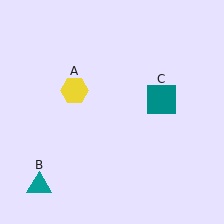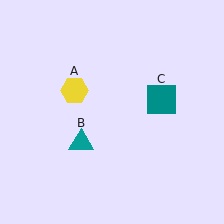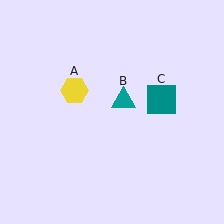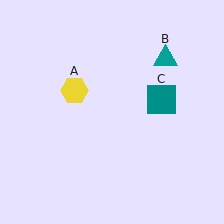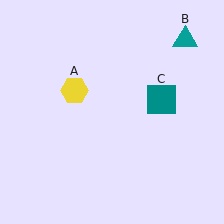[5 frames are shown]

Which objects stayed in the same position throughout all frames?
Yellow hexagon (object A) and teal square (object C) remained stationary.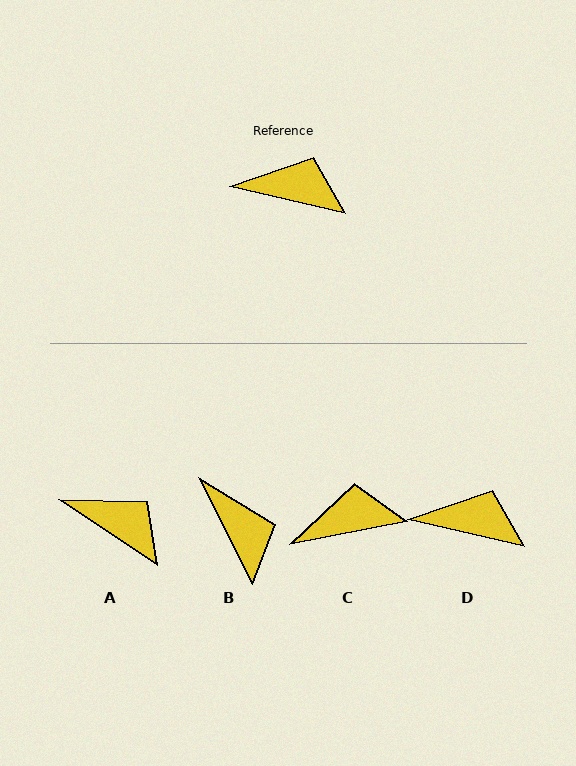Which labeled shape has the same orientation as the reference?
D.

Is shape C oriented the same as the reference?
No, it is off by about 24 degrees.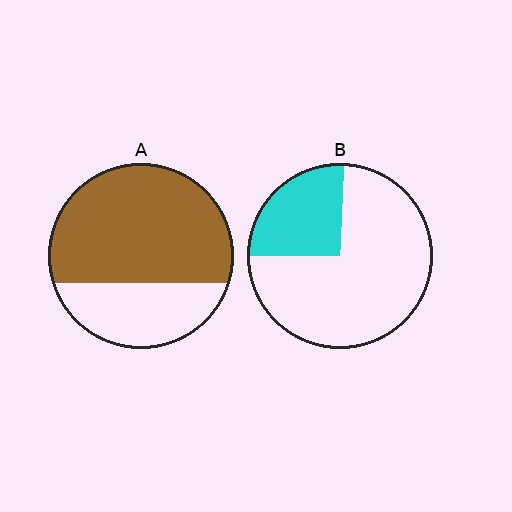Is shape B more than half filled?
No.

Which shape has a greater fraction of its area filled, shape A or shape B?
Shape A.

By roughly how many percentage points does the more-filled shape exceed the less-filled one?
By roughly 40 percentage points (A over B).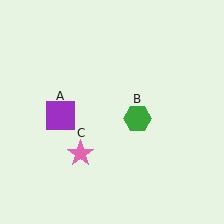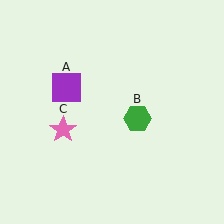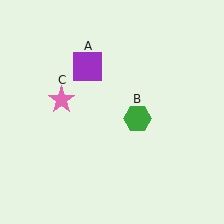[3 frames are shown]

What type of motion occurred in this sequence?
The purple square (object A), pink star (object C) rotated clockwise around the center of the scene.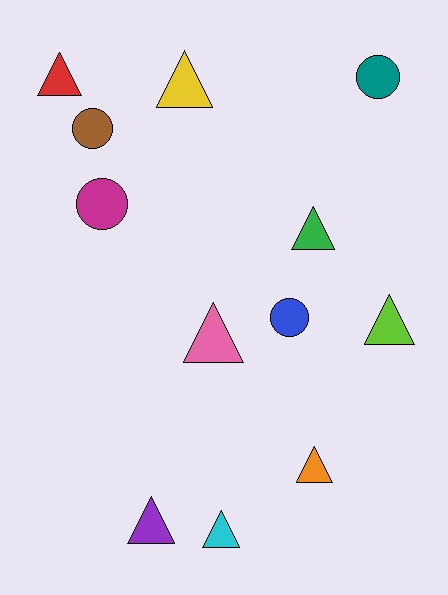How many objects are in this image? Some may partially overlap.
There are 12 objects.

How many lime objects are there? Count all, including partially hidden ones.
There is 1 lime object.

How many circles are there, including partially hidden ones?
There are 4 circles.